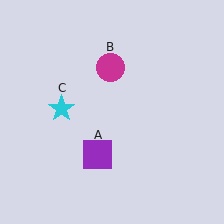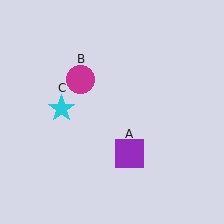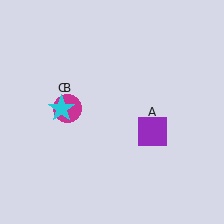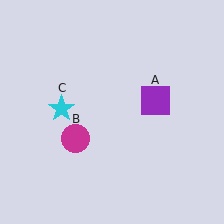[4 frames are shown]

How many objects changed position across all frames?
2 objects changed position: purple square (object A), magenta circle (object B).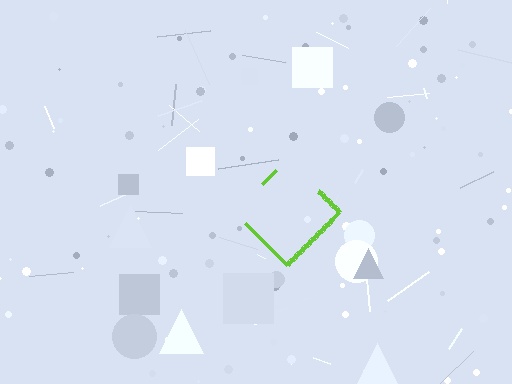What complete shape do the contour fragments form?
The contour fragments form a diamond.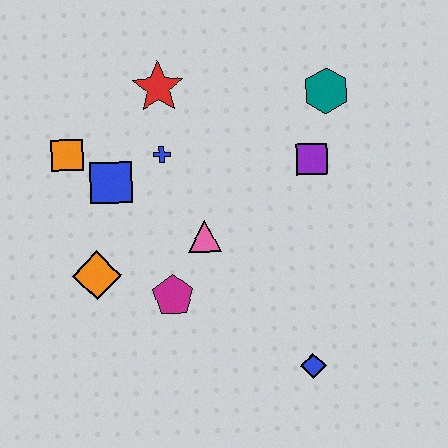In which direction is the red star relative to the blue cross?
The red star is above the blue cross.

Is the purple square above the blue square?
Yes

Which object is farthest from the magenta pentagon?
The teal hexagon is farthest from the magenta pentagon.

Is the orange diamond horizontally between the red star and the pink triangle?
No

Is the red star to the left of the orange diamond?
No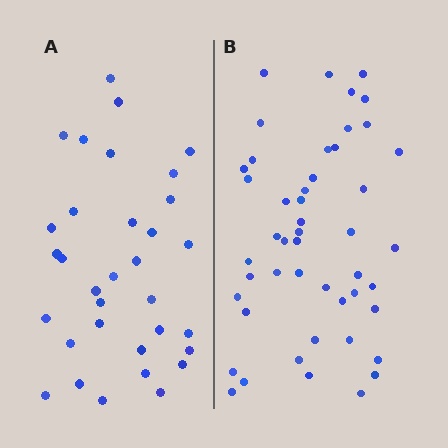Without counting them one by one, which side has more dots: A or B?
Region B (the right region) has more dots.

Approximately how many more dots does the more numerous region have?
Region B has approximately 15 more dots than region A.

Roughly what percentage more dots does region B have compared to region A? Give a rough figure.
About 45% more.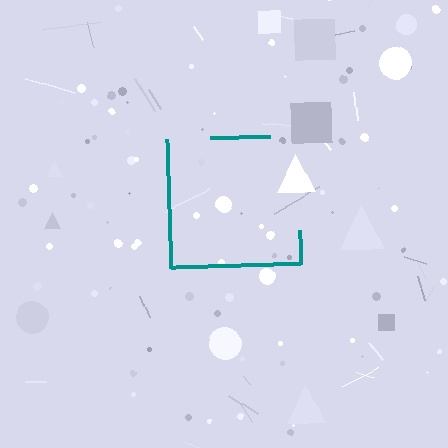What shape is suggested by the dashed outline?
The dashed outline suggests a square.